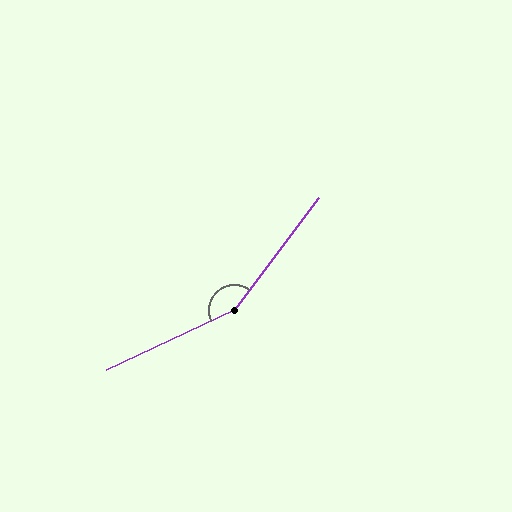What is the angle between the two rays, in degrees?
Approximately 152 degrees.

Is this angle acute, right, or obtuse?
It is obtuse.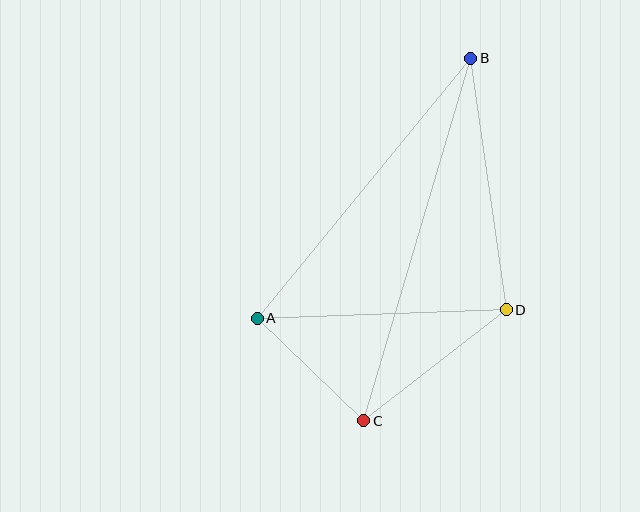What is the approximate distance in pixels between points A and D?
The distance between A and D is approximately 249 pixels.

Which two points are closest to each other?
Points A and C are closest to each other.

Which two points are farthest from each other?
Points B and C are farthest from each other.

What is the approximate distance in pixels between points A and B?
The distance between A and B is approximately 336 pixels.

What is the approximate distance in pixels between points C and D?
The distance between C and D is approximately 181 pixels.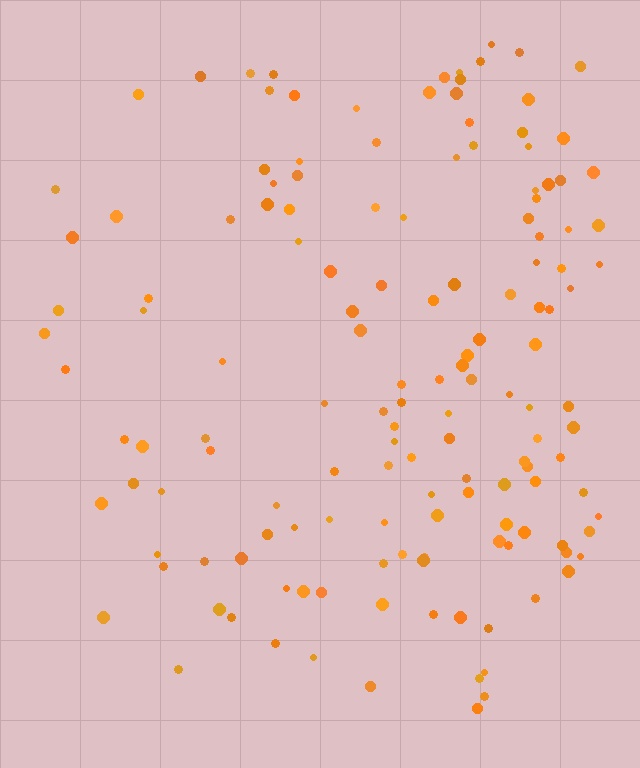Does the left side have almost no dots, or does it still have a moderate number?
Still a moderate number, just noticeably fewer than the right.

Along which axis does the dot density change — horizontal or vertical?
Horizontal.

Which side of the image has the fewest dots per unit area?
The left.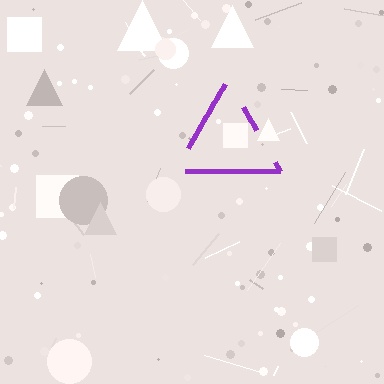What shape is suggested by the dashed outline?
The dashed outline suggests a triangle.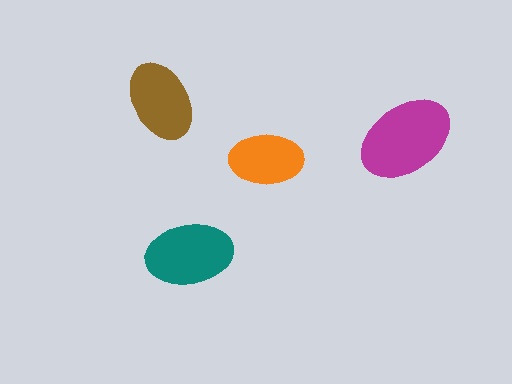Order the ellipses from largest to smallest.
the magenta one, the teal one, the brown one, the orange one.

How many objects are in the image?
There are 4 objects in the image.